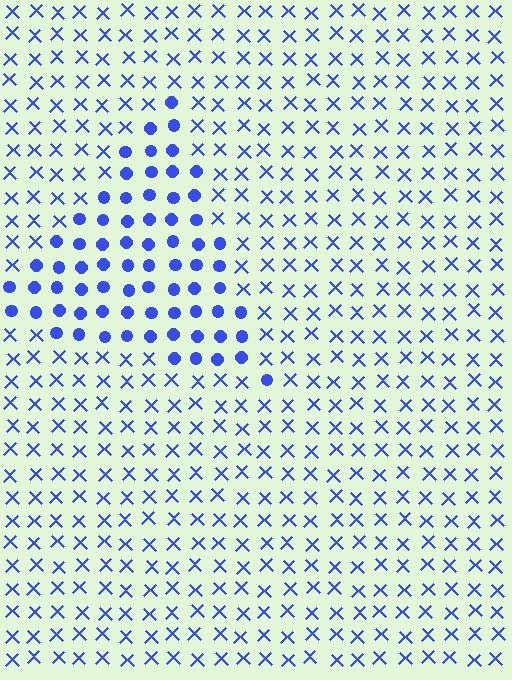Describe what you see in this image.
The image is filled with small blue elements arranged in a uniform grid. A triangle-shaped region contains circles, while the surrounding area contains X marks. The boundary is defined purely by the change in element shape.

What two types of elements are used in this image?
The image uses circles inside the triangle region and X marks outside it.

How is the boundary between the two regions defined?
The boundary is defined by a change in element shape: circles inside vs. X marks outside. All elements share the same color and spacing.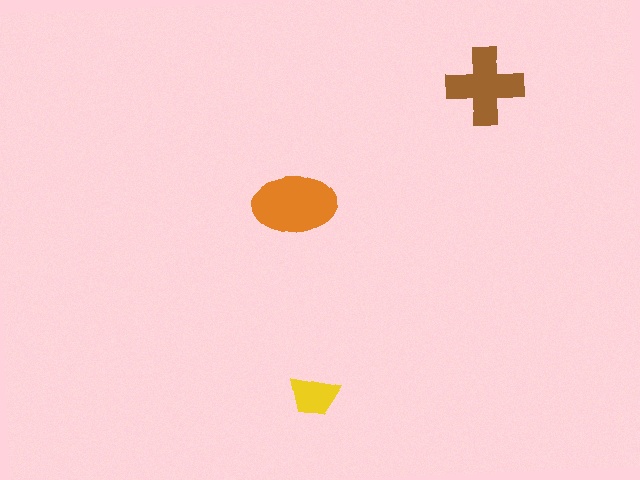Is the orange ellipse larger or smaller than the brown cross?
Larger.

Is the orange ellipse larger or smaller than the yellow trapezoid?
Larger.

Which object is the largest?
The orange ellipse.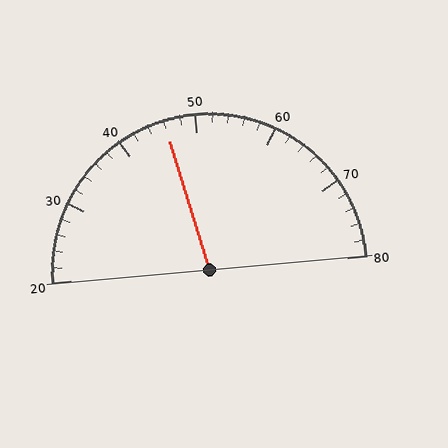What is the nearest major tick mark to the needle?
The nearest major tick mark is 50.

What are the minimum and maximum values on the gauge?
The gauge ranges from 20 to 80.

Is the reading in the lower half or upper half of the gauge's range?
The reading is in the lower half of the range (20 to 80).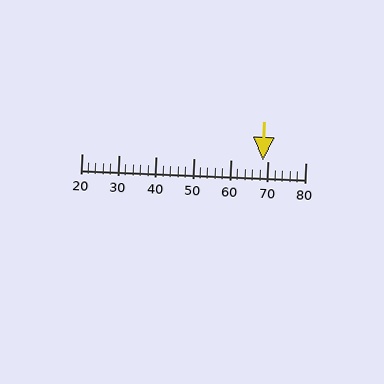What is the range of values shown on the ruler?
The ruler shows values from 20 to 80.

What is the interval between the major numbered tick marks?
The major tick marks are spaced 10 units apart.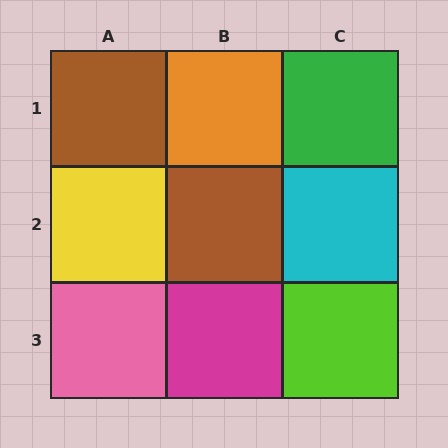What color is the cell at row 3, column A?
Pink.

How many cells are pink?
1 cell is pink.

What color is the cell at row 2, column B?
Brown.